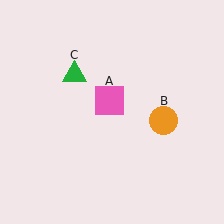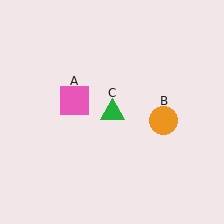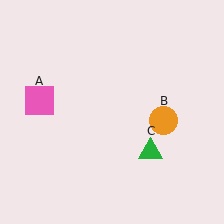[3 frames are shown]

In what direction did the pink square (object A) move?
The pink square (object A) moved left.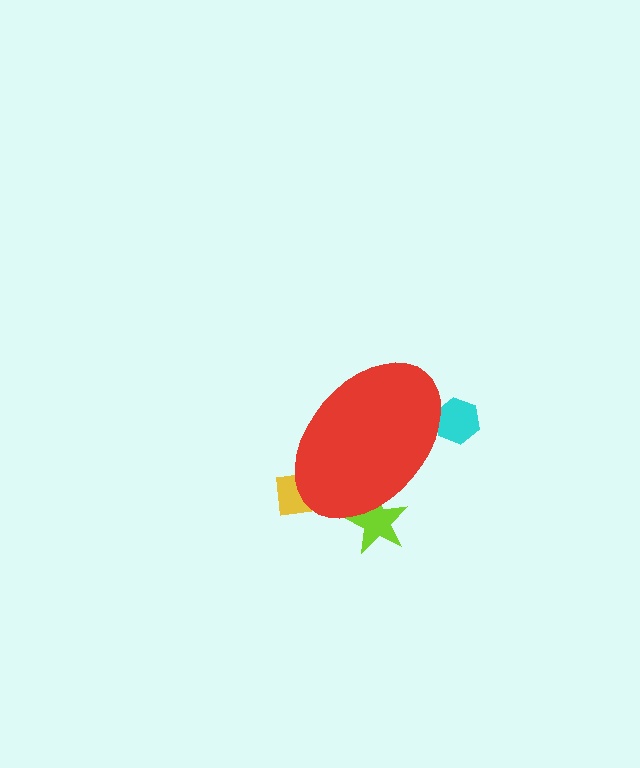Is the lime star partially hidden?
Yes, the lime star is partially hidden behind the red ellipse.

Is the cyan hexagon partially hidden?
Yes, the cyan hexagon is partially hidden behind the red ellipse.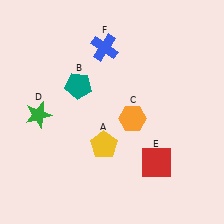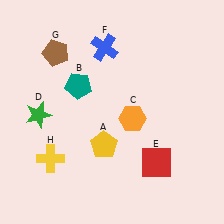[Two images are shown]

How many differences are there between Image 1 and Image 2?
There are 2 differences between the two images.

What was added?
A brown pentagon (G), a yellow cross (H) were added in Image 2.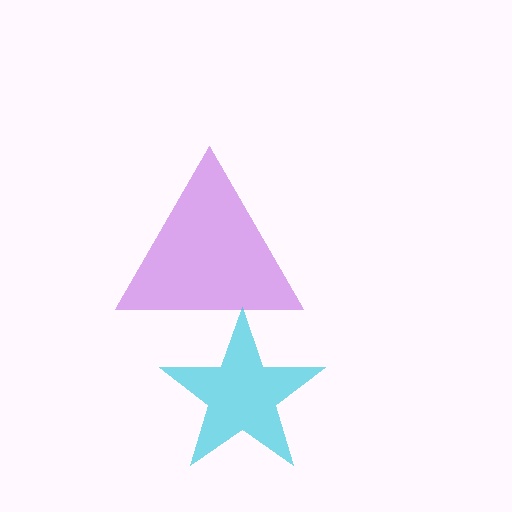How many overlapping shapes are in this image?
There are 2 overlapping shapes in the image.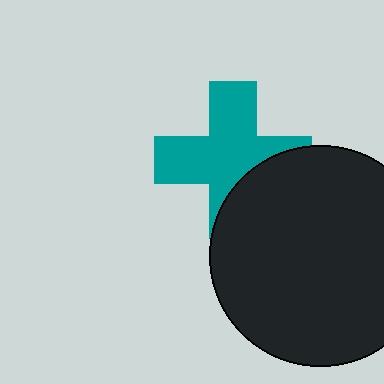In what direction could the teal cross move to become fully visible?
The teal cross could move toward the upper-left. That would shift it out from behind the black circle entirely.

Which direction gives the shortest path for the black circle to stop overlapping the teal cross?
Moving toward the lower-right gives the shortest separation.